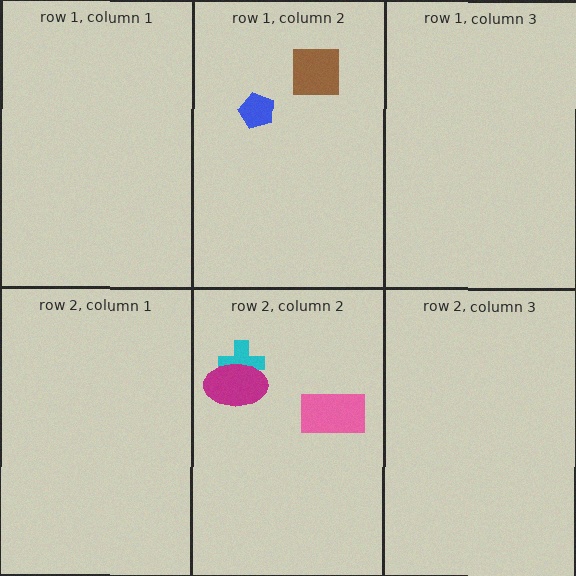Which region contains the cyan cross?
The row 2, column 2 region.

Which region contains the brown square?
The row 1, column 2 region.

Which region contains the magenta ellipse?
The row 2, column 2 region.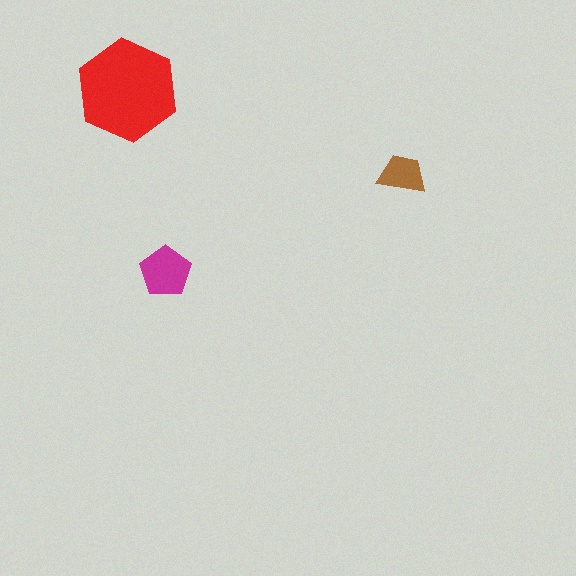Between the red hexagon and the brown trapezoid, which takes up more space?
The red hexagon.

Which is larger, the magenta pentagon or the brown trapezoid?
The magenta pentagon.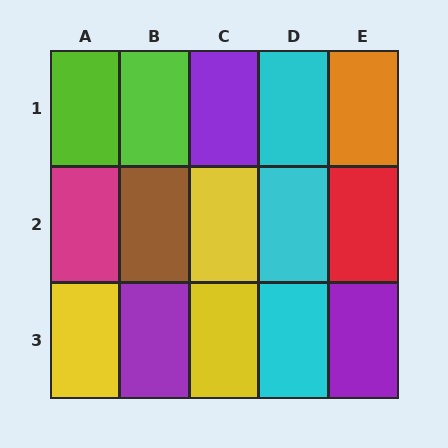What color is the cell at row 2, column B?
Brown.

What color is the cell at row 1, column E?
Orange.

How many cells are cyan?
3 cells are cyan.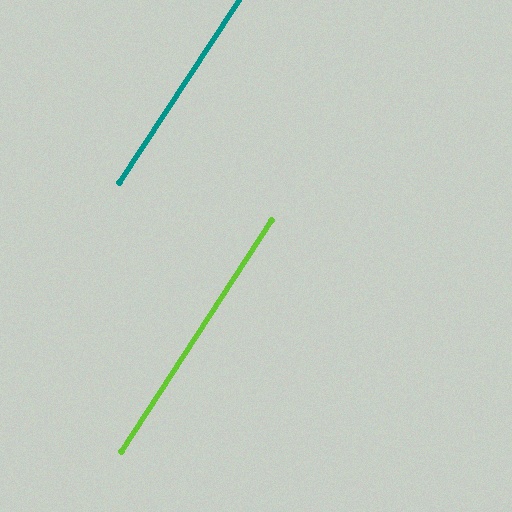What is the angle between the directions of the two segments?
Approximately 0 degrees.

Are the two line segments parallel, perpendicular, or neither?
Parallel — their directions differ by only 0.2°.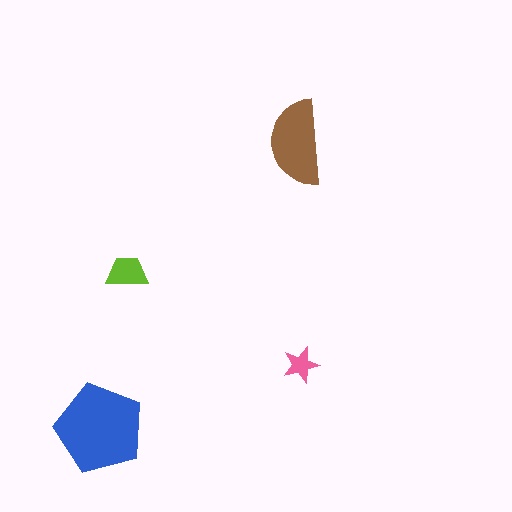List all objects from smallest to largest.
The pink star, the lime trapezoid, the brown semicircle, the blue pentagon.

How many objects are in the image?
There are 4 objects in the image.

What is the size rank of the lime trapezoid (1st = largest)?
3rd.